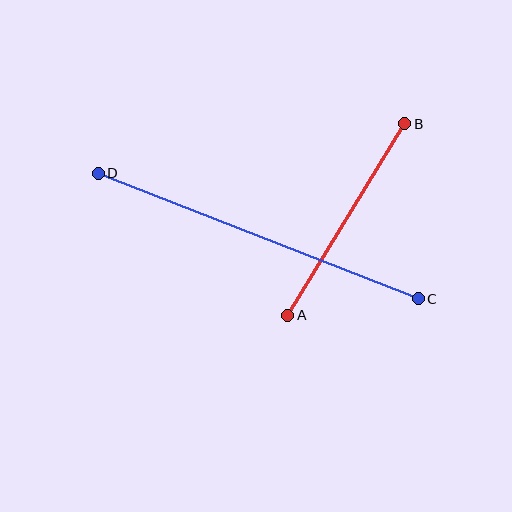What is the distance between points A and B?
The distance is approximately 225 pixels.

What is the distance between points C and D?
The distance is approximately 344 pixels.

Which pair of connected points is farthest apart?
Points C and D are farthest apart.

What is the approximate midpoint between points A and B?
The midpoint is at approximately (346, 219) pixels.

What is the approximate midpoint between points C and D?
The midpoint is at approximately (258, 236) pixels.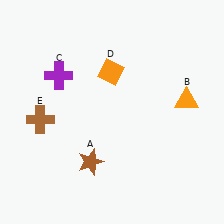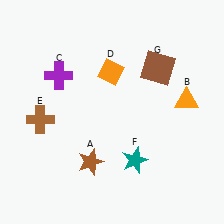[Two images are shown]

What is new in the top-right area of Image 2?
A brown square (G) was added in the top-right area of Image 2.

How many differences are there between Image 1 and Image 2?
There are 2 differences between the two images.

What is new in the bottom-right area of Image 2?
A teal star (F) was added in the bottom-right area of Image 2.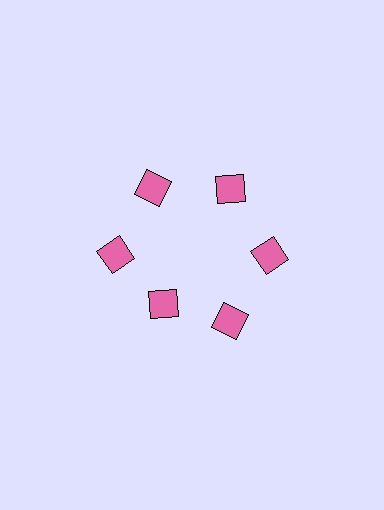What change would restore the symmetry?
The symmetry would be restored by moving it outward, back onto the ring so that all 6 squares sit at equal angles and equal distance from the center.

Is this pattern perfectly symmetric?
No. The 6 pink squares are arranged in a ring, but one element near the 7 o'clock position is pulled inward toward the center, breaking the 6-fold rotational symmetry.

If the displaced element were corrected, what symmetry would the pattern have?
It would have 6-fold rotational symmetry — the pattern would map onto itself every 60 degrees.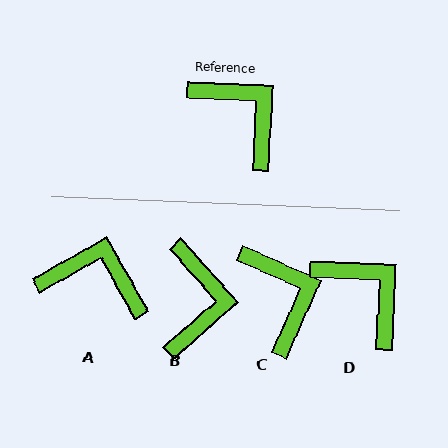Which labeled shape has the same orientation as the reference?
D.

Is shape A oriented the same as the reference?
No, it is off by about 32 degrees.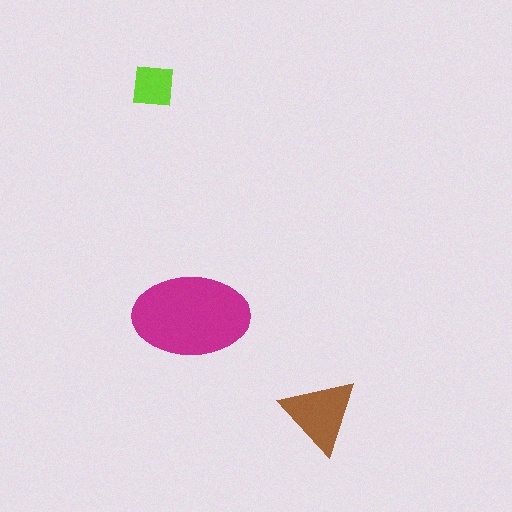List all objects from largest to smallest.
The magenta ellipse, the brown triangle, the lime square.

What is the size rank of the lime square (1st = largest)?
3rd.